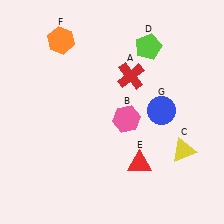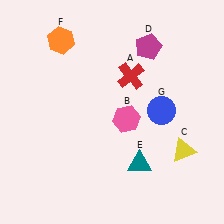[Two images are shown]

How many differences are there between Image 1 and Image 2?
There are 2 differences between the two images.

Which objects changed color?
D changed from lime to magenta. E changed from red to teal.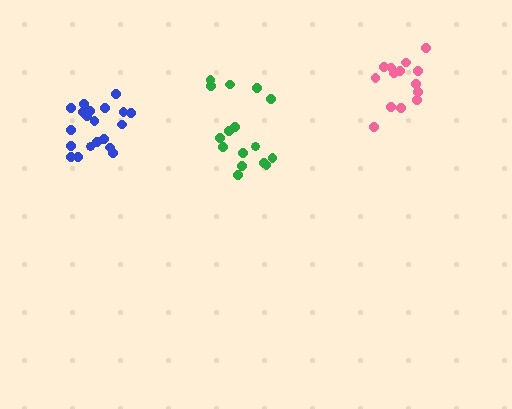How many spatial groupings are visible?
There are 3 spatial groupings.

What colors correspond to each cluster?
The clusters are colored: blue, green, pink.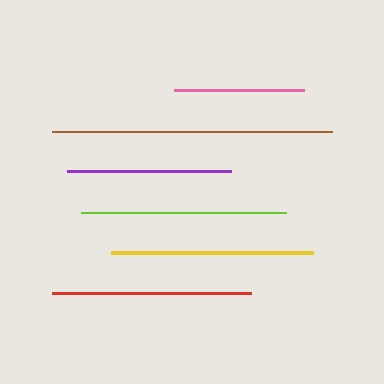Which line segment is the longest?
The brown line is the longest at approximately 280 pixels.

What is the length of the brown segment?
The brown segment is approximately 280 pixels long.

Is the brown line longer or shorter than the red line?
The brown line is longer than the red line.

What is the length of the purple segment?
The purple segment is approximately 164 pixels long.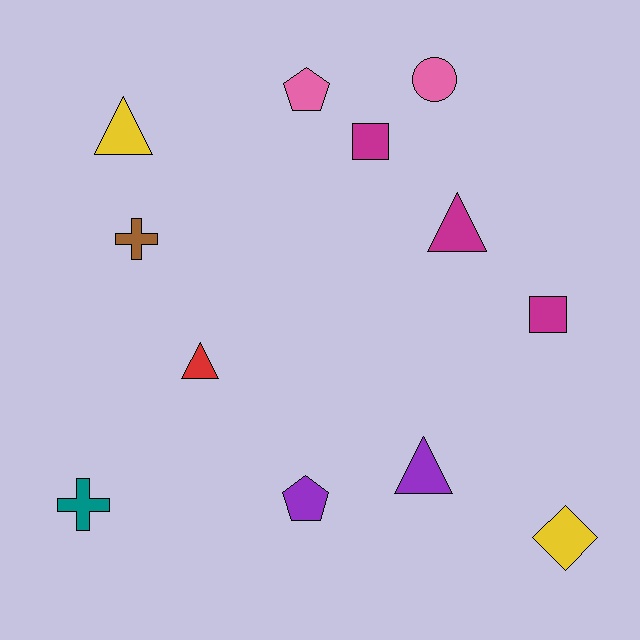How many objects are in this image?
There are 12 objects.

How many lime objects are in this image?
There are no lime objects.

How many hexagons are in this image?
There are no hexagons.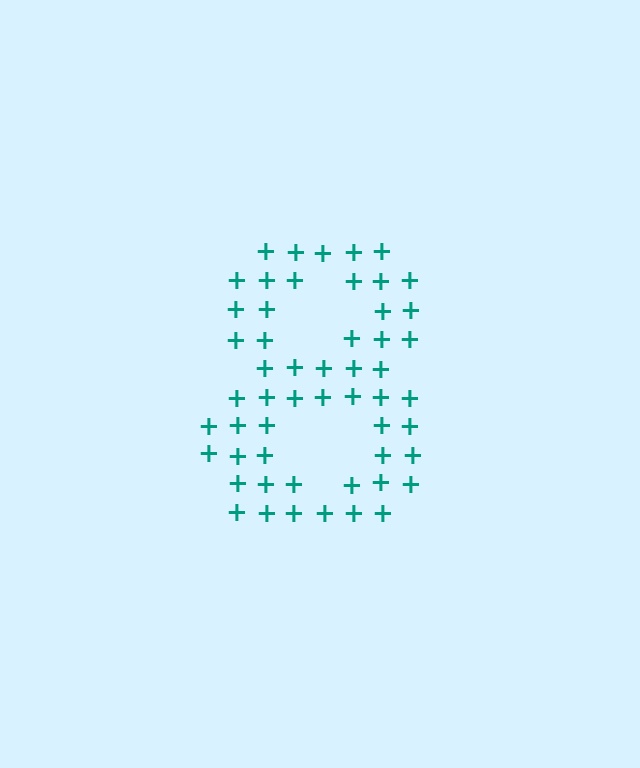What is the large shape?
The large shape is the digit 8.